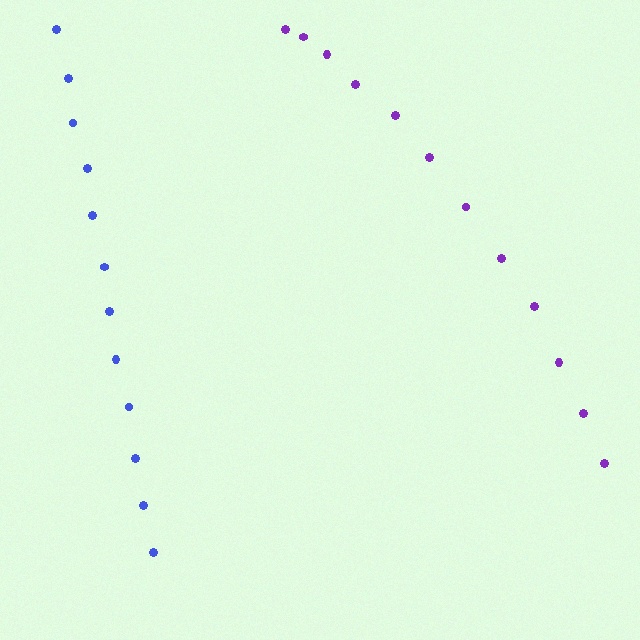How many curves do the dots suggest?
There are 2 distinct paths.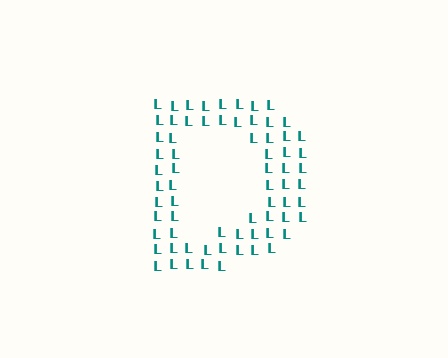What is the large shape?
The large shape is the letter D.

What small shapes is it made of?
It is made of small letter L's.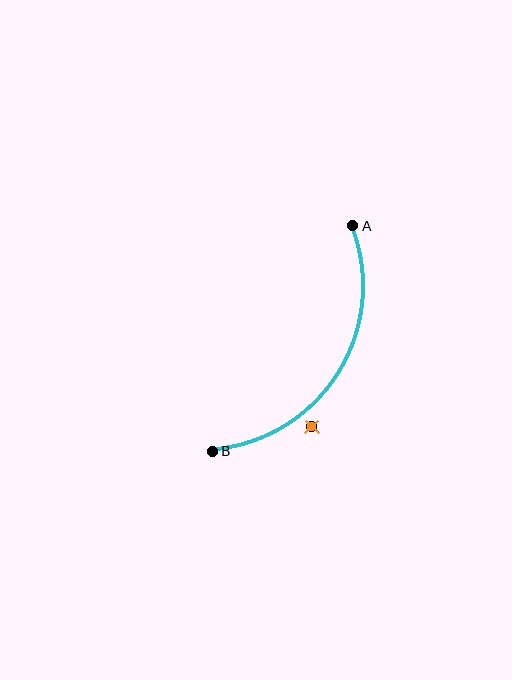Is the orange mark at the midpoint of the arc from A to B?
No — the orange mark does not lie on the arc at all. It sits slightly outside the curve.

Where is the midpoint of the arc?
The arc midpoint is the point on the curve farthest from the straight line joining A and B. It sits to the right of that line.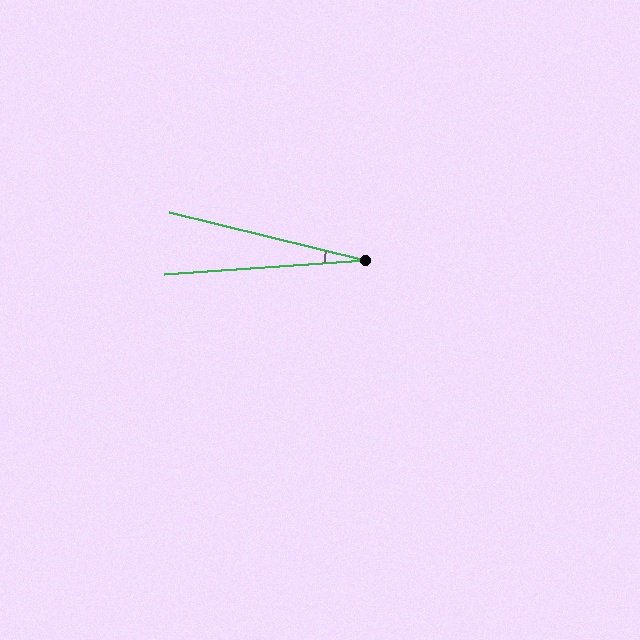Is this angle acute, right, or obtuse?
It is acute.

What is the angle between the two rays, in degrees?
Approximately 18 degrees.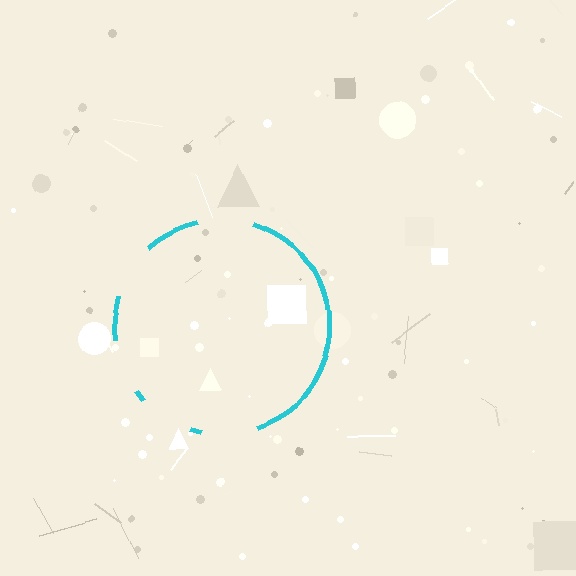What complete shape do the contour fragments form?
The contour fragments form a circle.